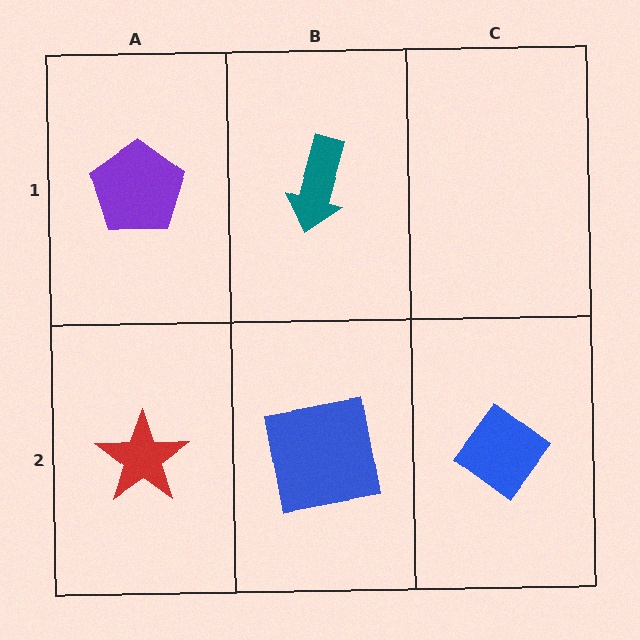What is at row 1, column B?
A teal arrow.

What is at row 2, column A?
A red star.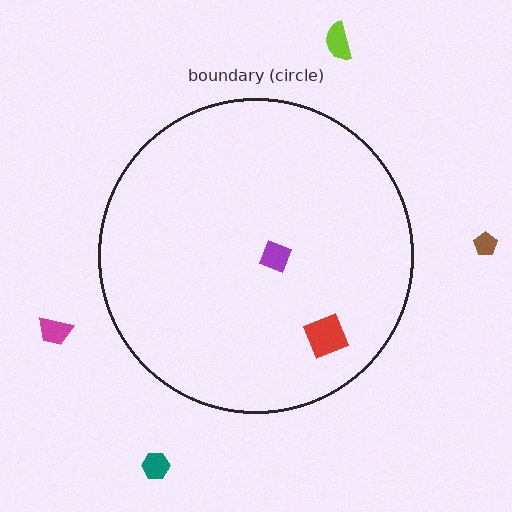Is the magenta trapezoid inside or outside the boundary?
Outside.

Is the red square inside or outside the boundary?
Inside.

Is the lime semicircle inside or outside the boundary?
Outside.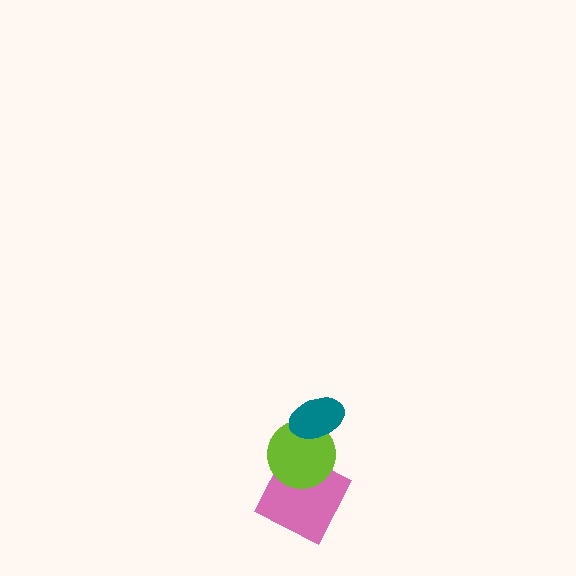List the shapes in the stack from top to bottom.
From top to bottom: the teal ellipse, the lime circle, the pink square.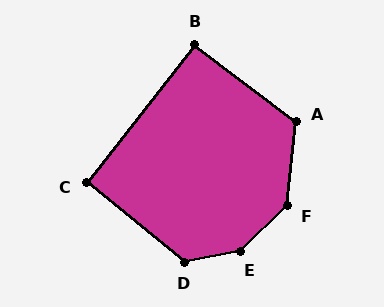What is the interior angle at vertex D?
Approximately 130 degrees (obtuse).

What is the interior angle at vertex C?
Approximately 91 degrees (approximately right).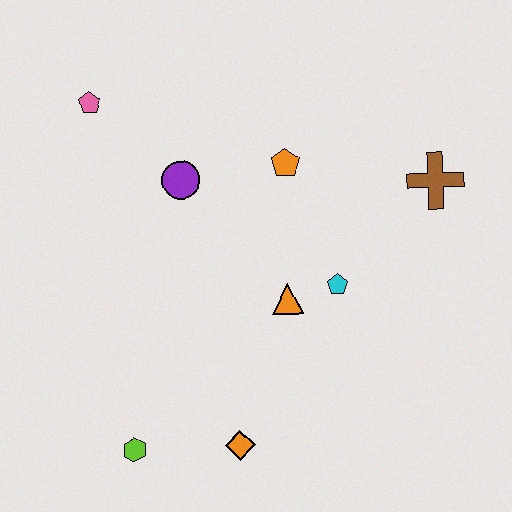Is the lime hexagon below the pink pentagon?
Yes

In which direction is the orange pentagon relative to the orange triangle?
The orange pentagon is above the orange triangle.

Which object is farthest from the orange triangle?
The pink pentagon is farthest from the orange triangle.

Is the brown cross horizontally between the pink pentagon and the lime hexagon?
No